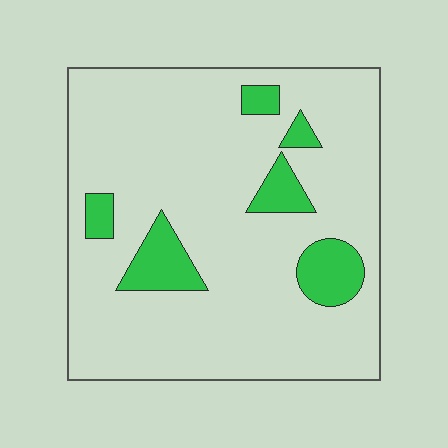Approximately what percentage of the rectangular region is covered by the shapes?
Approximately 15%.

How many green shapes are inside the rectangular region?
6.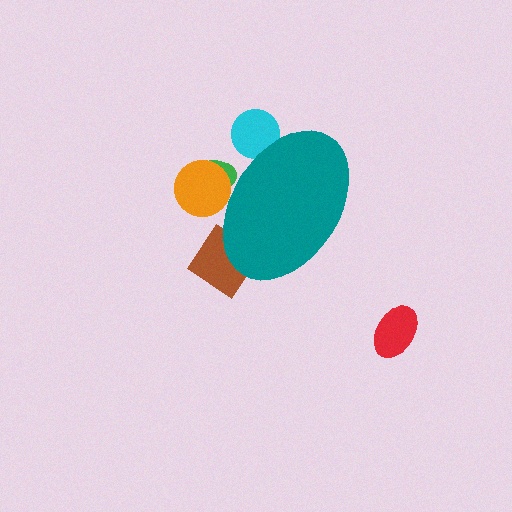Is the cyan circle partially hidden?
Yes, the cyan circle is partially hidden behind the teal ellipse.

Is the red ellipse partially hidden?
No, the red ellipse is fully visible.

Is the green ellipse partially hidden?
Yes, the green ellipse is partially hidden behind the teal ellipse.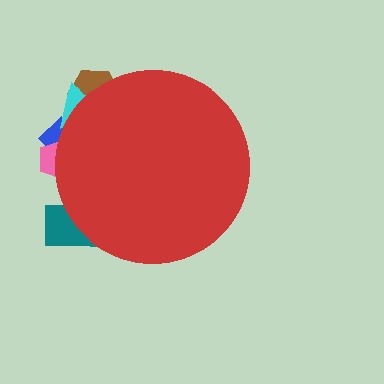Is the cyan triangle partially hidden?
Yes, the cyan triangle is partially hidden behind the red circle.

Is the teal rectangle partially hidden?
Yes, the teal rectangle is partially hidden behind the red circle.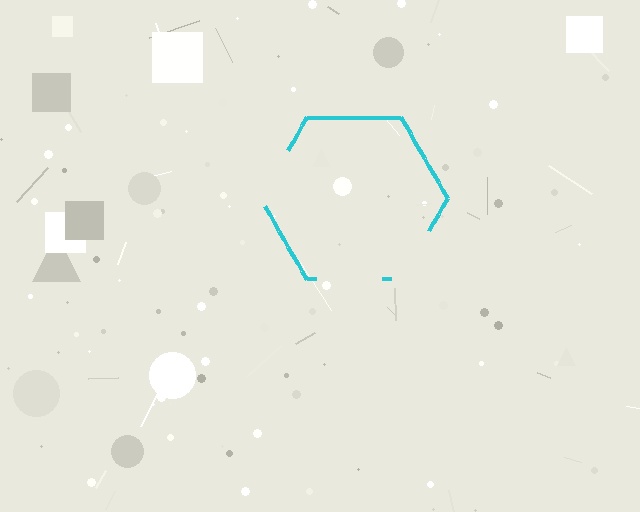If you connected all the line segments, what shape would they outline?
They would outline a hexagon.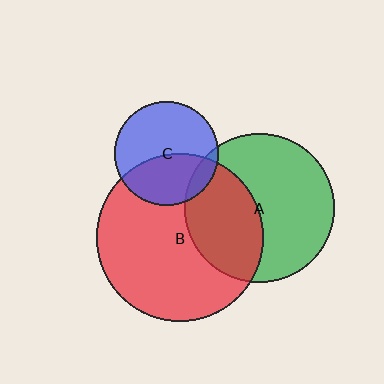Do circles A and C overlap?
Yes.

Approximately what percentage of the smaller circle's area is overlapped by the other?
Approximately 10%.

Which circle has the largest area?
Circle B (red).